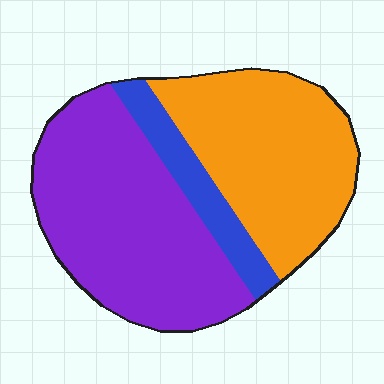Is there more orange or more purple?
Purple.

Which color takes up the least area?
Blue, at roughly 10%.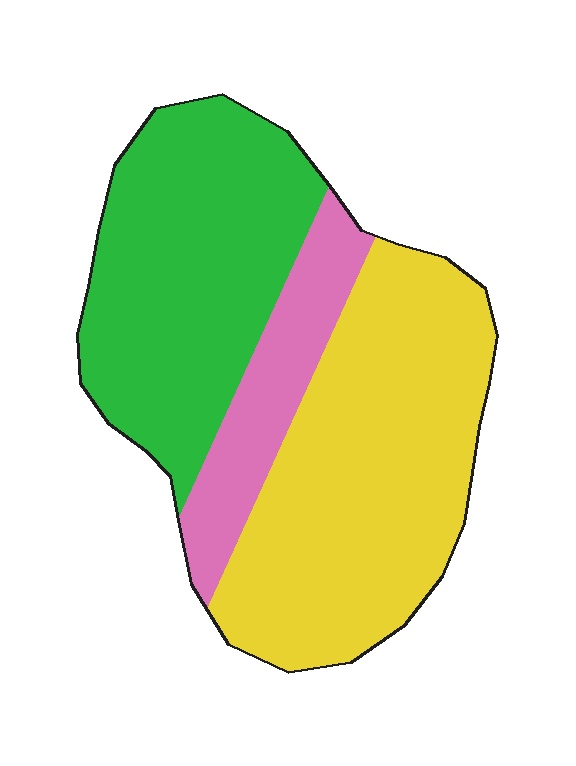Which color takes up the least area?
Pink, at roughly 15%.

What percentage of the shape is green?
Green covers 38% of the shape.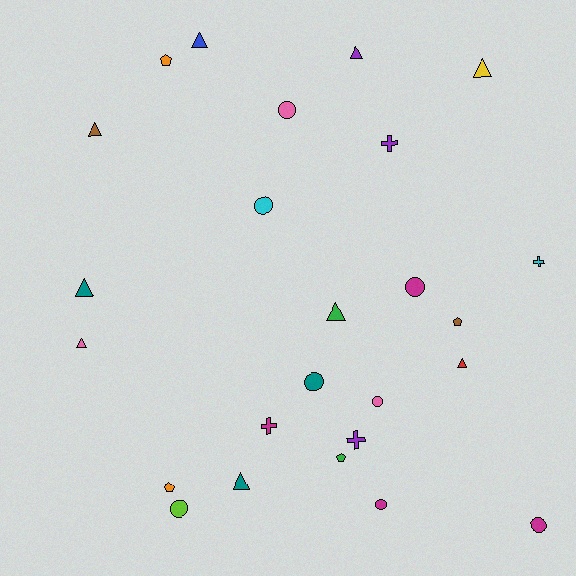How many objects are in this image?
There are 25 objects.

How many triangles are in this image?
There are 9 triangles.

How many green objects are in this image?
There are 2 green objects.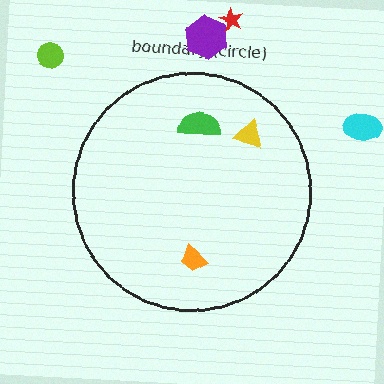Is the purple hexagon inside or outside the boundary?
Outside.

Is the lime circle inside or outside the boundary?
Outside.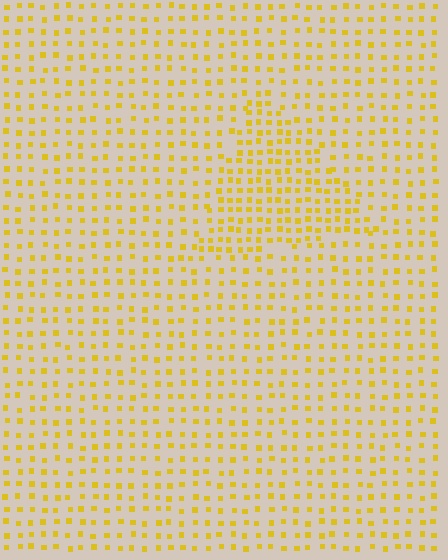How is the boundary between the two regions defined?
The boundary is defined by a change in element density (approximately 1.7x ratio). All elements are the same color, size, and shape.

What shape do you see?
I see a triangle.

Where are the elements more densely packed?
The elements are more densely packed inside the triangle boundary.